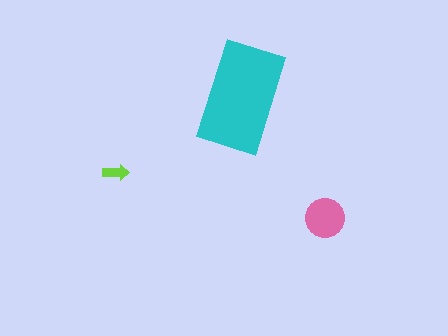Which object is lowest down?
The pink circle is bottommost.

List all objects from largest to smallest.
The cyan rectangle, the pink circle, the lime arrow.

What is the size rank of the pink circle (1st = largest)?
2nd.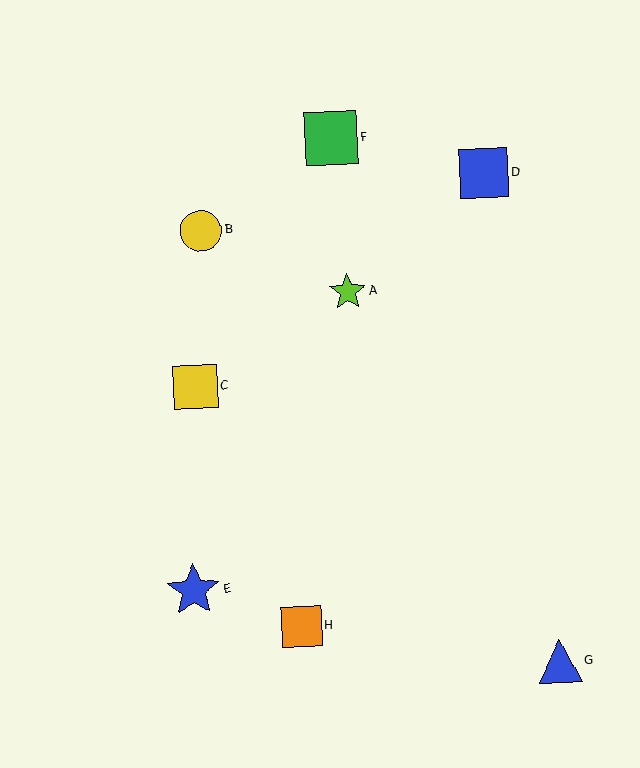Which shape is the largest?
The blue star (labeled E) is the largest.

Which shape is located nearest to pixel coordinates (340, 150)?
The green square (labeled F) at (331, 138) is nearest to that location.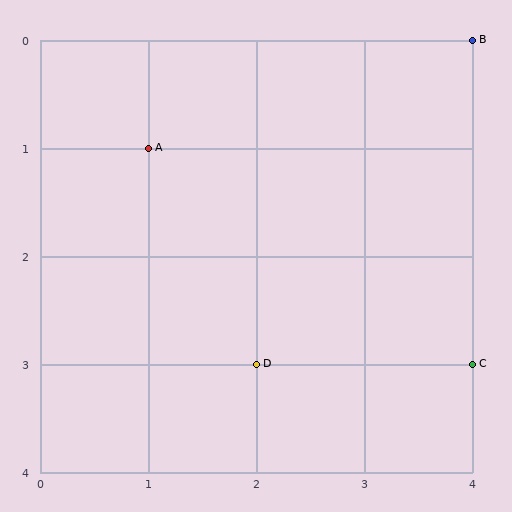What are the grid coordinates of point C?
Point C is at grid coordinates (4, 3).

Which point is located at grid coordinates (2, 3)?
Point D is at (2, 3).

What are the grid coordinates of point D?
Point D is at grid coordinates (2, 3).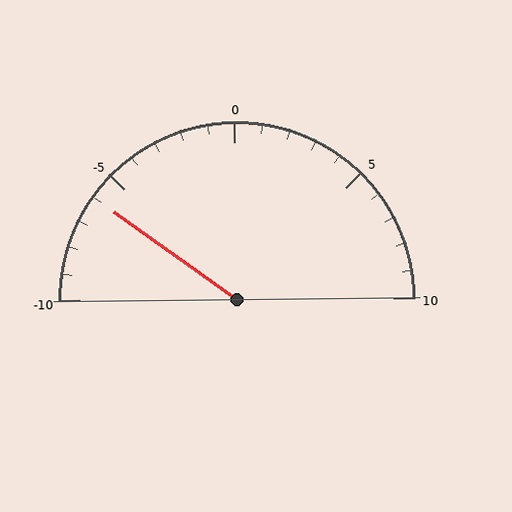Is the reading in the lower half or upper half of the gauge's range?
The reading is in the lower half of the range (-10 to 10).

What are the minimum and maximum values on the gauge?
The gauge ranges from -10 to 10.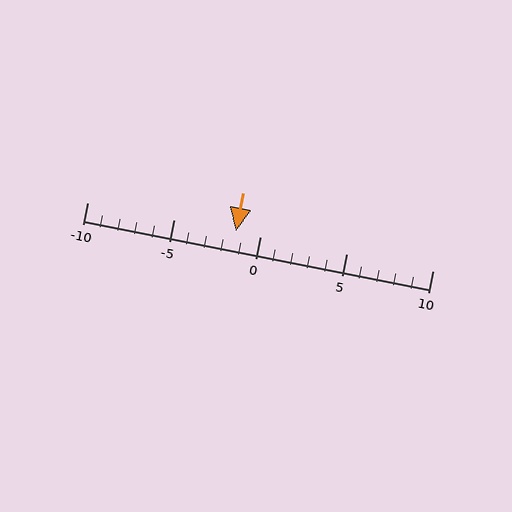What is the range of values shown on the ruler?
The ruler shows values from -10 to 10.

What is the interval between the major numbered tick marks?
The major tick marks are spaced 5 units apart.